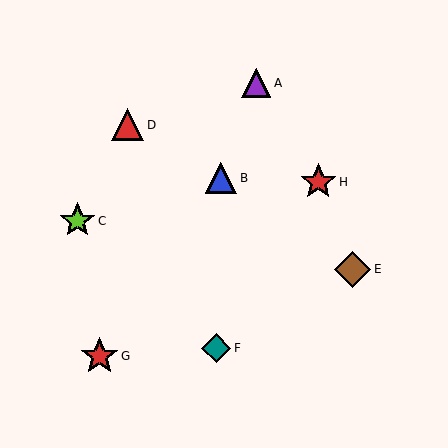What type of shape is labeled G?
Shape G is a red star.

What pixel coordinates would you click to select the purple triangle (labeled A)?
Click at (256, 83) to select the purple triangle A.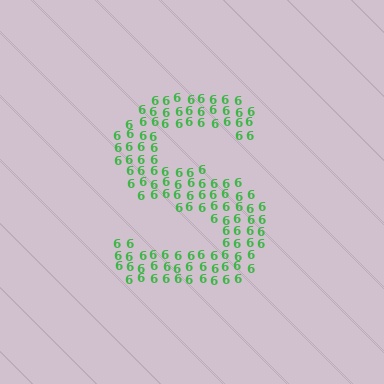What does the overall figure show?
The overall figure shows the letter S.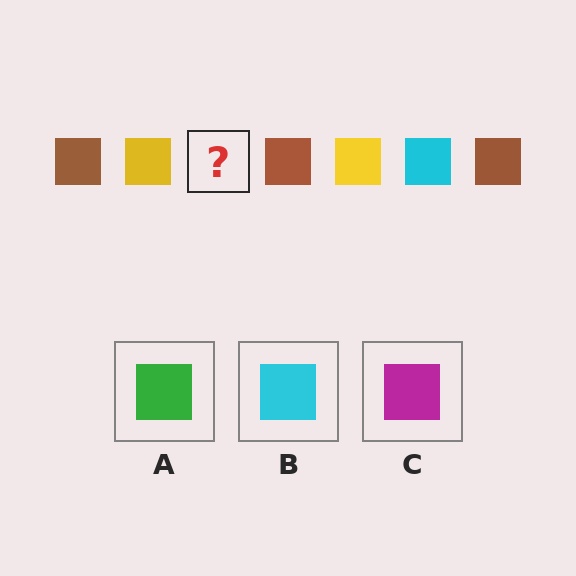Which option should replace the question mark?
Option B.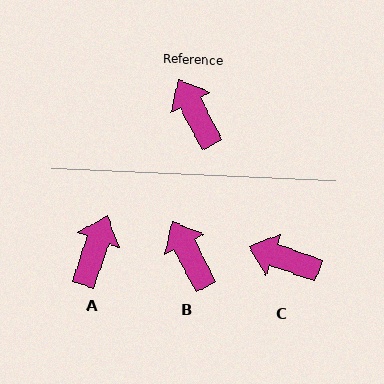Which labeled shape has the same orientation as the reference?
B.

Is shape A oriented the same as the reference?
No, it is off by about 47 degrees.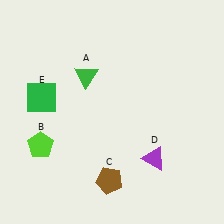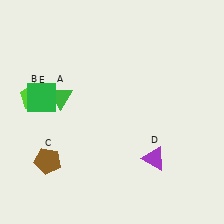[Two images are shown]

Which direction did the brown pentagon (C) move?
The brown pentagon (C) moved left.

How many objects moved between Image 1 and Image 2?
3 objects moved between the two images.